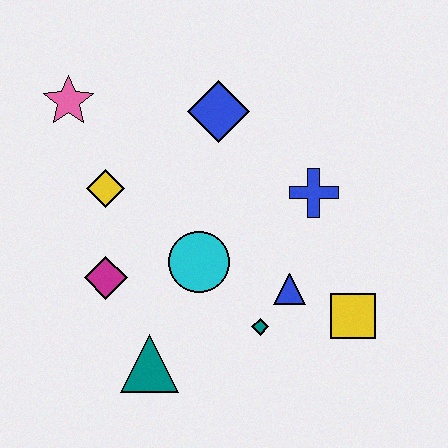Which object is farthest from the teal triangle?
The pink star is farthest from the teal triangle.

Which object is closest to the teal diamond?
The blue triangle is closest to the teal diamond.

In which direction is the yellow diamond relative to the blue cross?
The yellow diamond is to the left of the blue cross.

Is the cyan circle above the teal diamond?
Yes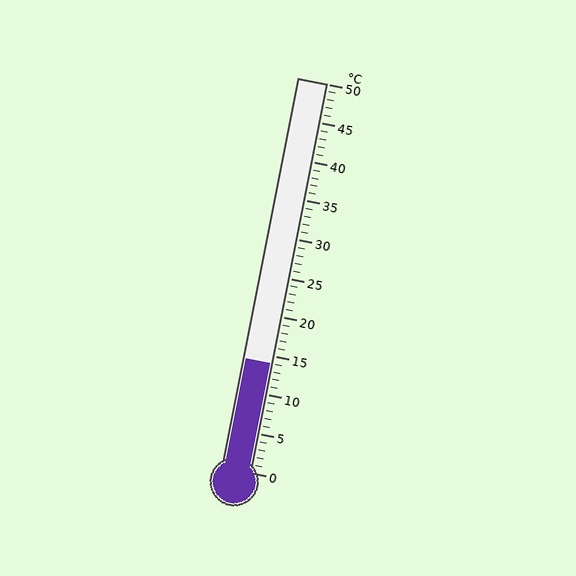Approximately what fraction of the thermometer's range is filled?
The thermometer is filled to approximately 30% of its range.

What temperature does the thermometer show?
The thermometer shows approximately 14°C.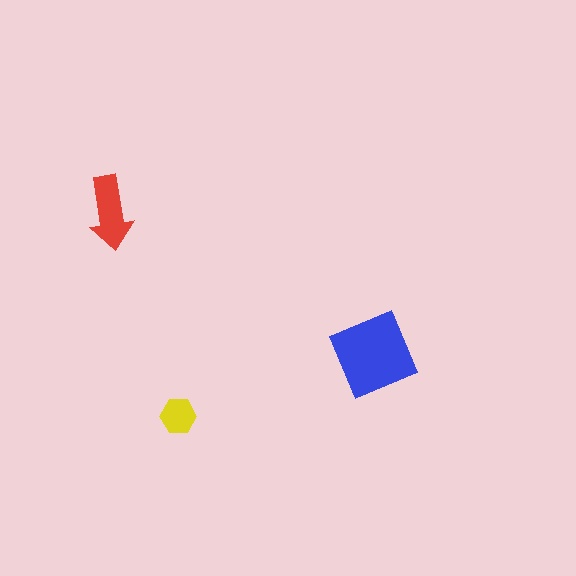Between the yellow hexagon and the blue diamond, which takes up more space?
The blue diamond.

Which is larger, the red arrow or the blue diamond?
The blue diamond.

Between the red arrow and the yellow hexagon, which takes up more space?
The red arrow.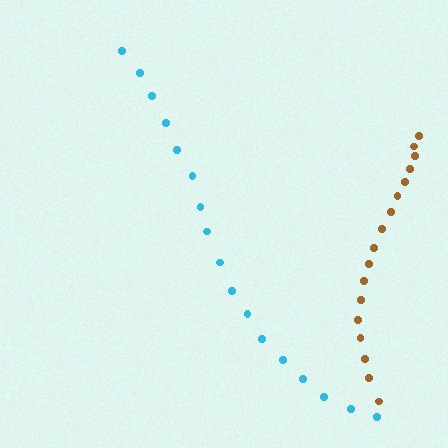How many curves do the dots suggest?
There are 2 distinct paths.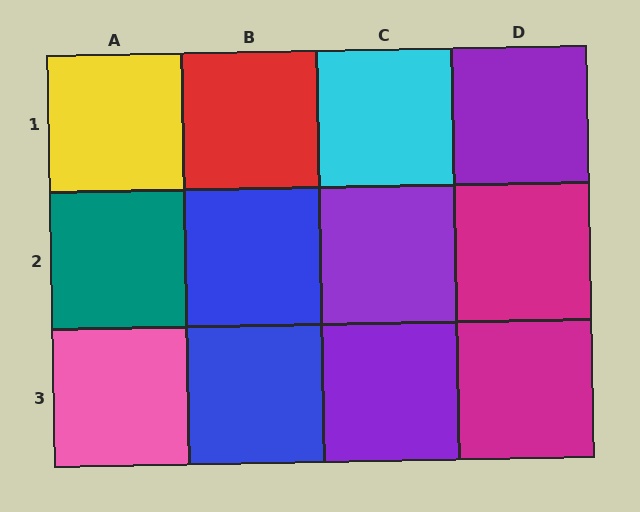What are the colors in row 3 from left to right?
Pink, blue, purple, magenta.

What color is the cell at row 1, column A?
Yellow.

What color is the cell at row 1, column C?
Cyan.